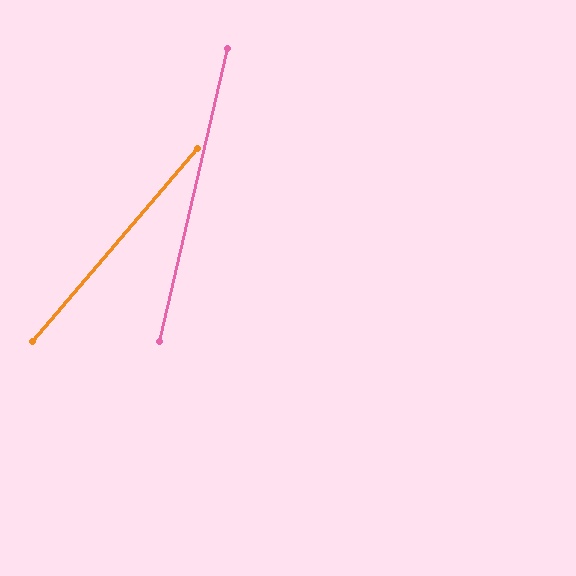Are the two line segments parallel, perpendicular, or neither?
Neither parallel nor perpendicular — they differ by about 27°.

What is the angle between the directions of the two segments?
Approximately 27 degrees.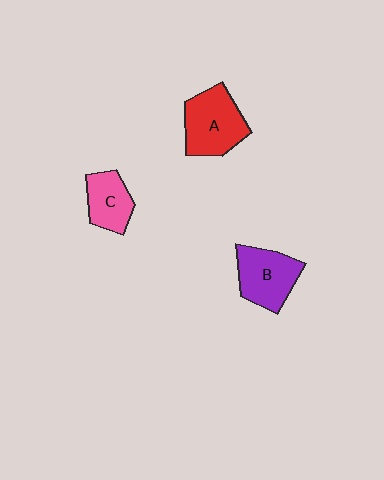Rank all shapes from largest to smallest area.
From largest to smallest: A (red), B (purple), C (pink).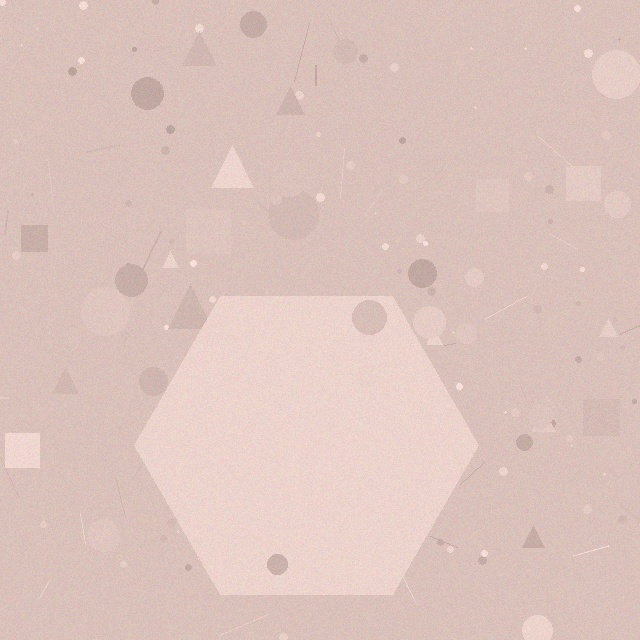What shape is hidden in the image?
A hexagon is hidden in the image.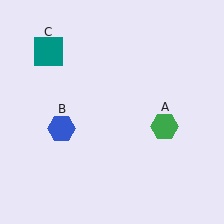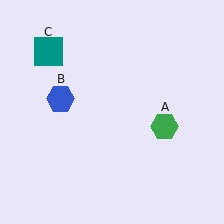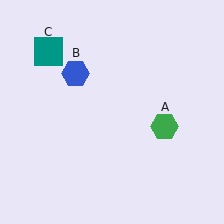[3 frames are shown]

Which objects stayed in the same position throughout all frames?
Green hexagon (object A) and teal square (object C) remained stationary.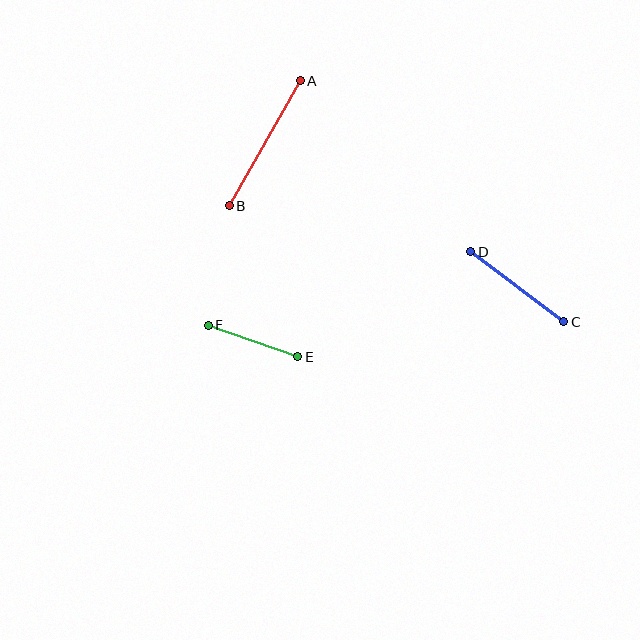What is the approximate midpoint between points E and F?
The midpoint is at approximately (253, 341) pixels.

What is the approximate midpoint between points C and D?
The midpoint is at approximately (517, 287) pixels.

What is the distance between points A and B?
The distance is approximately 144 pixels.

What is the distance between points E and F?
The distance is approximately 95 pixels.